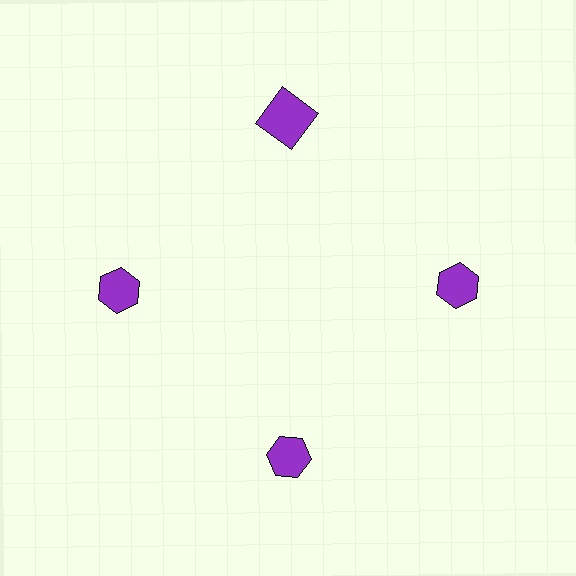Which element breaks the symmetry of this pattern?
The purple square at roughly the 12 o'clock position breaks the symmetry. All other shapes are purple hexagons.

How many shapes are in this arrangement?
There are 4 shapes arranged in a ring pattern.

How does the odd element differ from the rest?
It has a different shape: square instead of hexagon.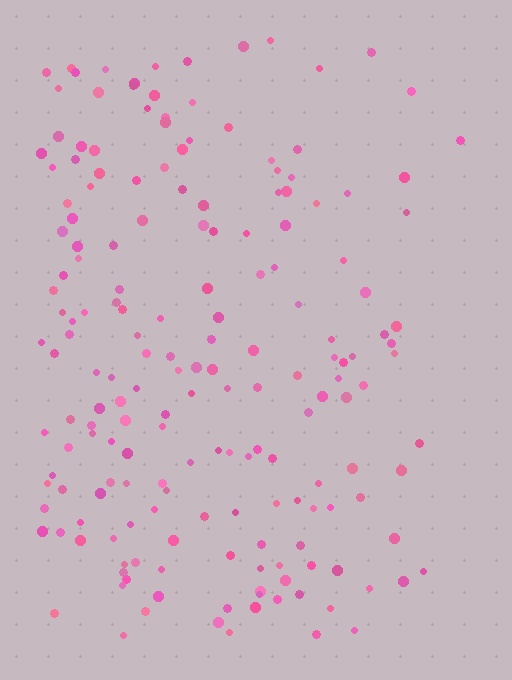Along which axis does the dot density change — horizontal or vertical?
Horizontal.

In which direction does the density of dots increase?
From right to left, with the left side densest.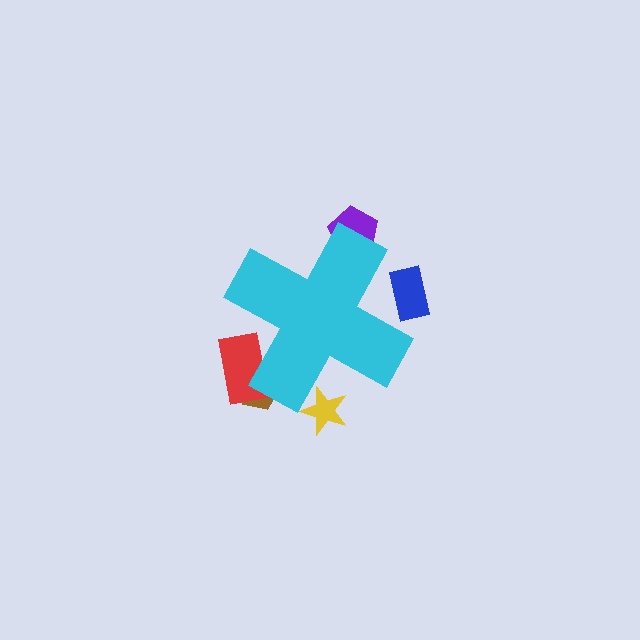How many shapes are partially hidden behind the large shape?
5 shapes are partially hidden.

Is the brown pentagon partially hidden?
Yes, the brown pentagon is partially hidden behind the cyan cross.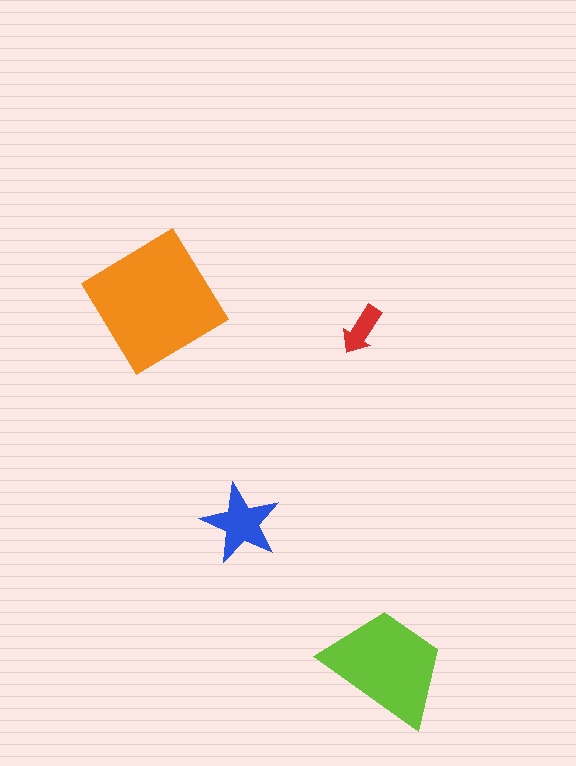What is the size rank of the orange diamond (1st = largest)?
1st.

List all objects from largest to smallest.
The orange diamond, the lime trapezoid, the blue star, the red arrow.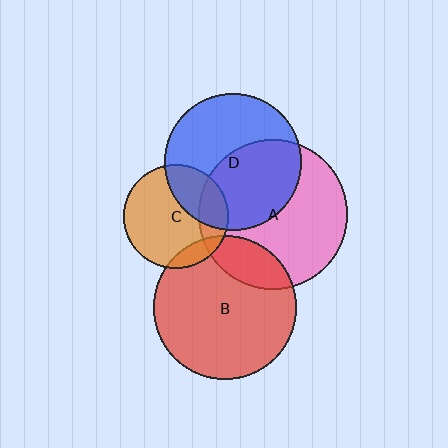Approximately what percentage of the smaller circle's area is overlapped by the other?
Approximately 20%.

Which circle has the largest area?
Circle A (pink).